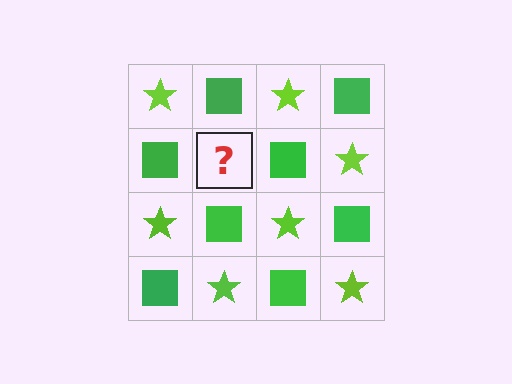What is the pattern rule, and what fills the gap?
The rule is that it alternates lime star and green square in a checkerboard pattern. The gap should be filled with a lime star.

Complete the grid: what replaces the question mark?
The question mark should be replaced with a lime star.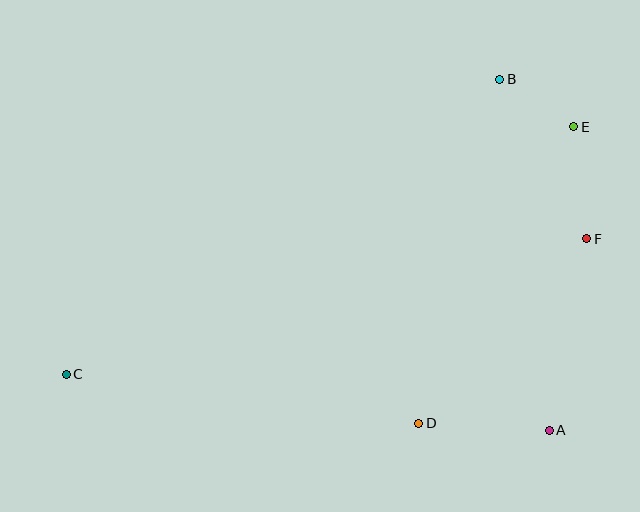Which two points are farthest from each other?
Points C and E are farthest from each other.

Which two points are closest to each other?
Points B and E are closest to each other.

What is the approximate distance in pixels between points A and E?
The distance between A and E is approximately 304 pixels.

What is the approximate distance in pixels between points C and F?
The distance between C and F is approximately 538 pixels.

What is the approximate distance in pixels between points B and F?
The distance between B and F is approximately 182 pixels.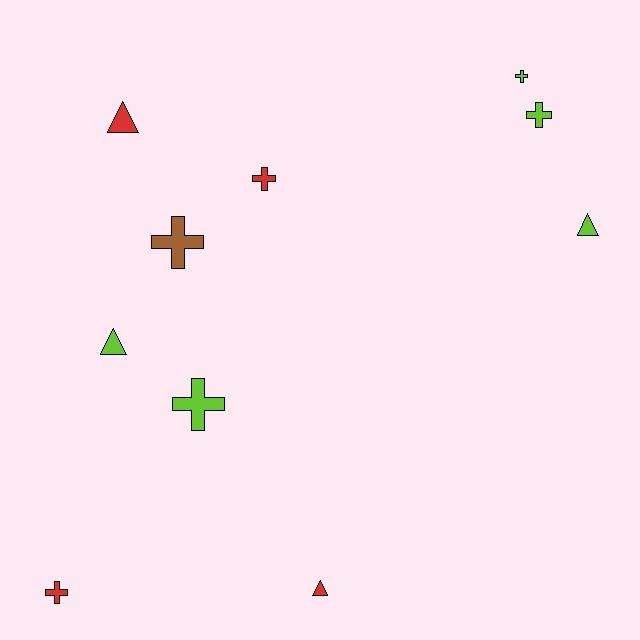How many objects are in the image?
There are 10 objects.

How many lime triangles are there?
There are 2 lime triangles.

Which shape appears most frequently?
Cross, with 6 objects.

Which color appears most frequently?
Lime, with 5 objects.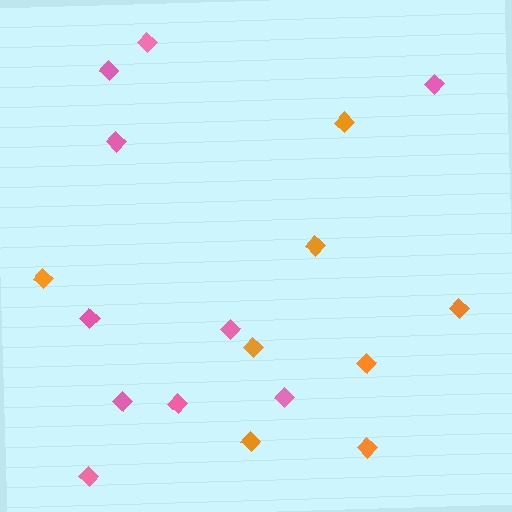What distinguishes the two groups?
There are 2 groups: one group of orange diamonds (8) and one group of pink diamonds (10).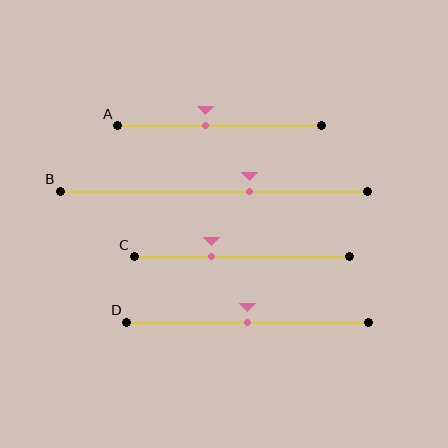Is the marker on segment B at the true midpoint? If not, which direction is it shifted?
No, the marker on segment B is shifted to the right by about 12% of the segment length.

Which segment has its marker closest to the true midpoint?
Segment D has its marker closest to the true midpoint.